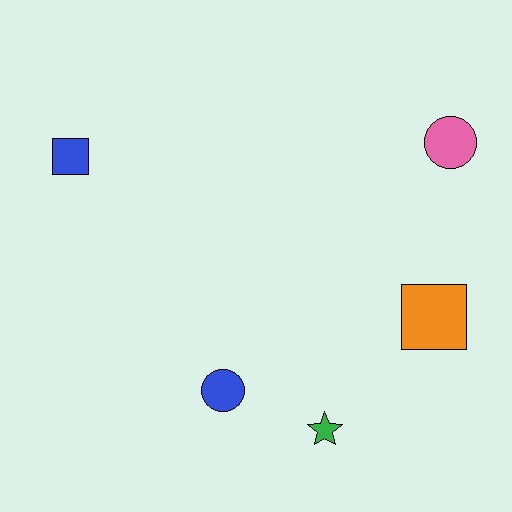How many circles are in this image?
There are 2 circles.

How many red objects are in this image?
There are no red objects.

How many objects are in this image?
There are 5 objects.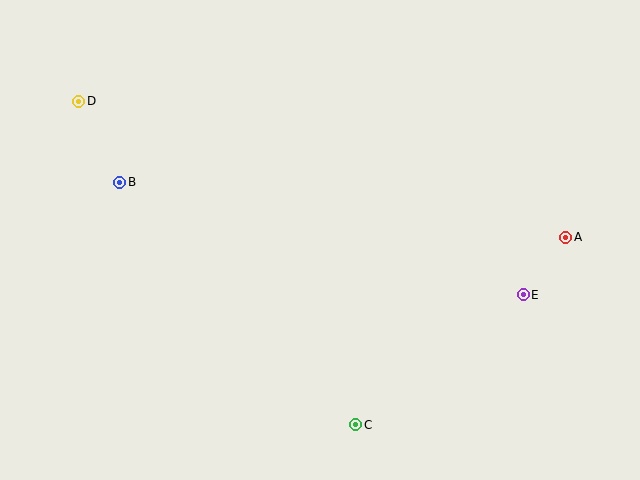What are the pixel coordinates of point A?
Point A is at (566, 237).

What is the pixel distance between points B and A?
The distance between B and A is 449 pixels.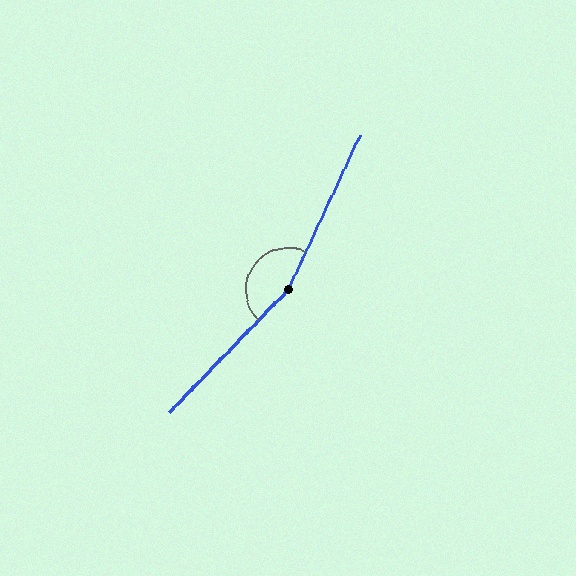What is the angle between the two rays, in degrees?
Approximately 161 degrees.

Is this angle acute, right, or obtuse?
It is obtuse.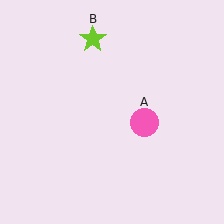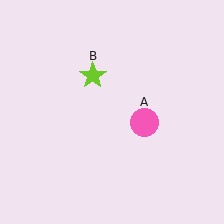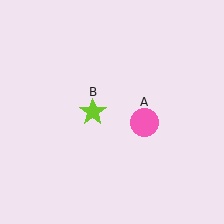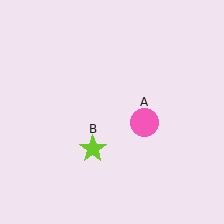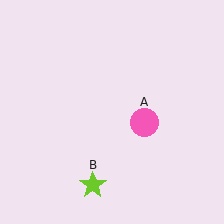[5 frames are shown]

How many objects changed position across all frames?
1 object changed position: lime star (object B).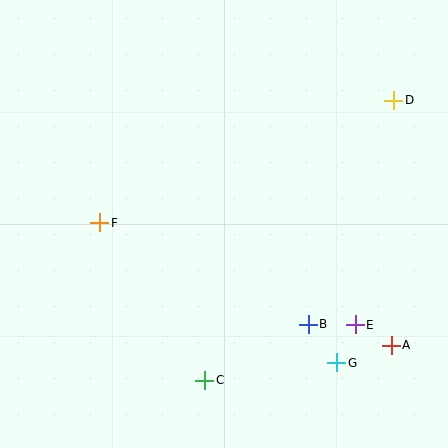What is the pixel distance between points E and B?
The distance between E and B is 47 pixels.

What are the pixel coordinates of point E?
Point E is at (355, 325).